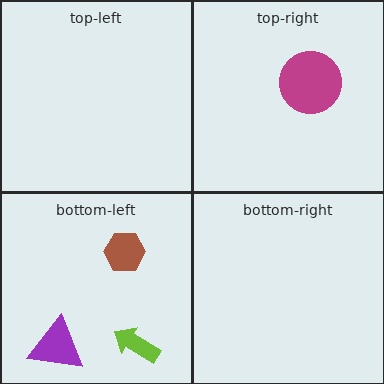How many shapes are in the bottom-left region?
3.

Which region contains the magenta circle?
The top-right region.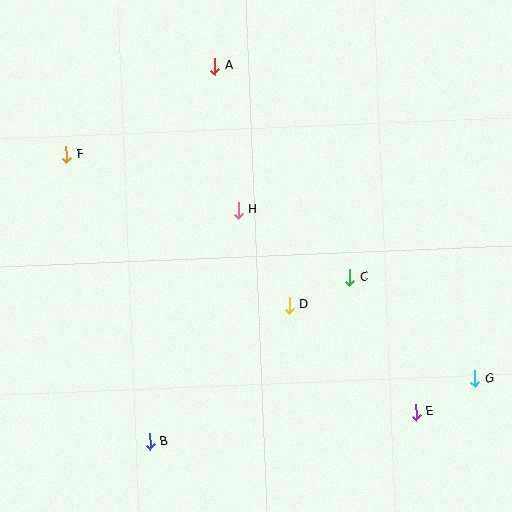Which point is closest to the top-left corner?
Point F is closest to the top-left corner.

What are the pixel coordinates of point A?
Point A is at (215, 66).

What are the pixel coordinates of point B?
Point B is at (150, 441).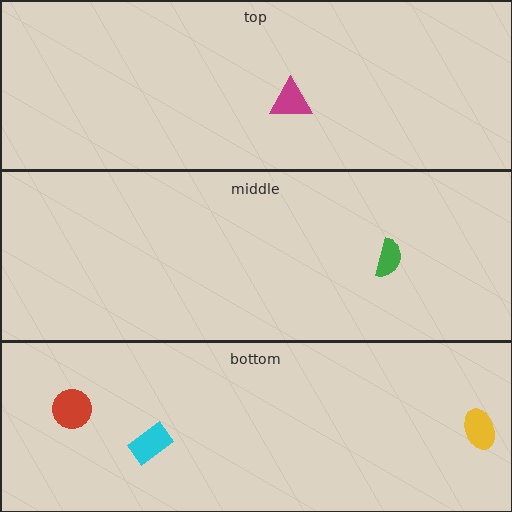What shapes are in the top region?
The magenta triangle.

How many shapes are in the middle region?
1.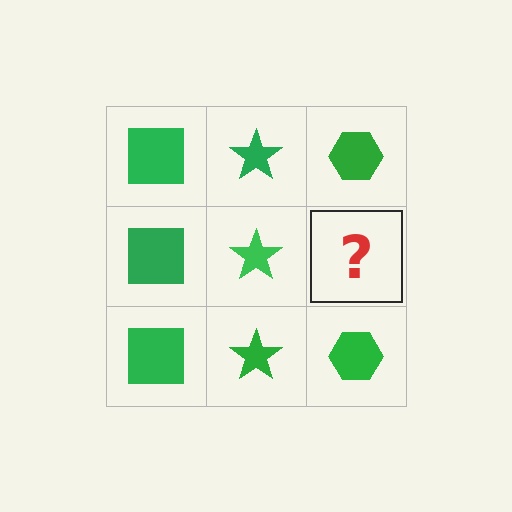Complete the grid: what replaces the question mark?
The question mark should be replaced with a green hexagon.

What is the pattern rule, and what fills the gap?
The rule is that each column has a consistent shape. The gap should be filled with a green hexagon.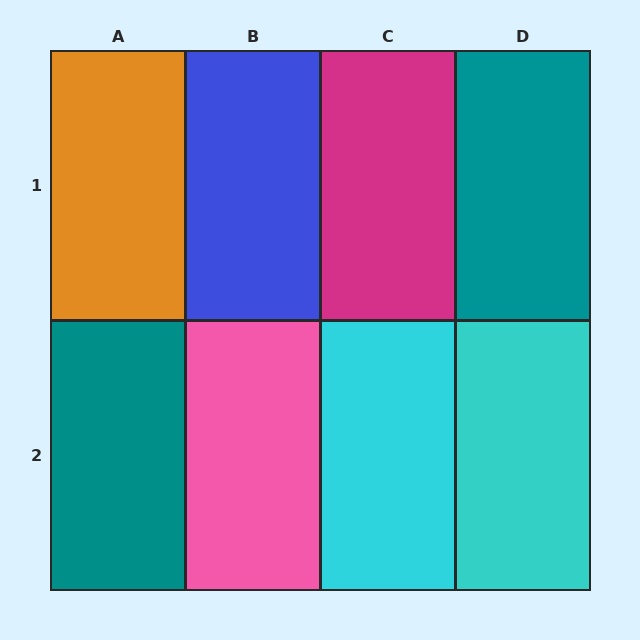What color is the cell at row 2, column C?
Cyan.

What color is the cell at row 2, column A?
Teal.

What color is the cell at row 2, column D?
Cyan.